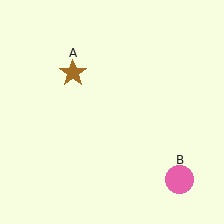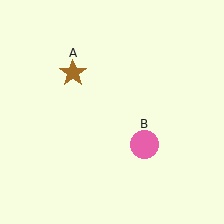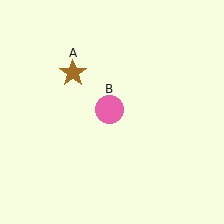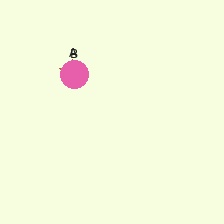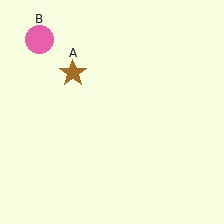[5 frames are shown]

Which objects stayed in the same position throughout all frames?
Brown star (object A) remained stationary.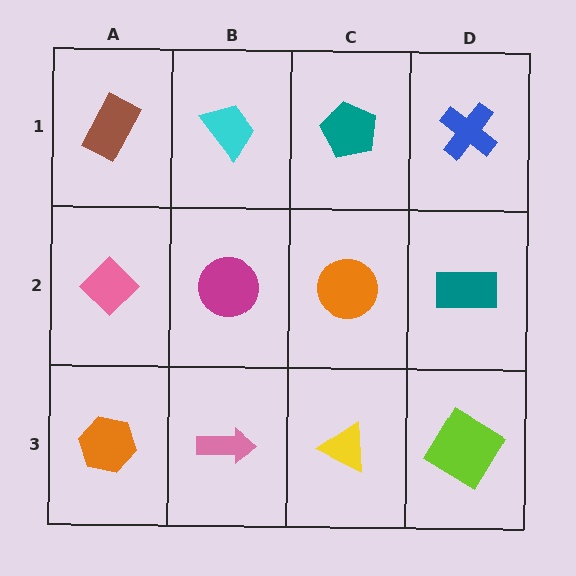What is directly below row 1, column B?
A magenta circle.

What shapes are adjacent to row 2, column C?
A teal pentagon (row 1, column C), a yellow triangle (row 3, column C), a magenta circle (row 2, column B), a teal rectangle (row 2, column D).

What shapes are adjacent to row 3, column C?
An orange circle (row 2, column C), a pink arrow (row 3, column B), a lime diamond (row 3, column D).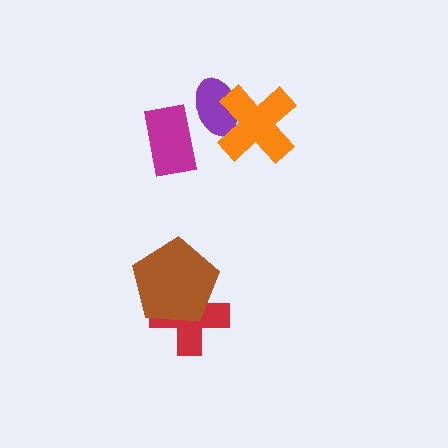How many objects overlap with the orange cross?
1 object overlaps with the orange cross.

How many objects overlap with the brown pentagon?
1 object overlaps with the brown pentagon.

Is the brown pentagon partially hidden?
No, no other shape covers it.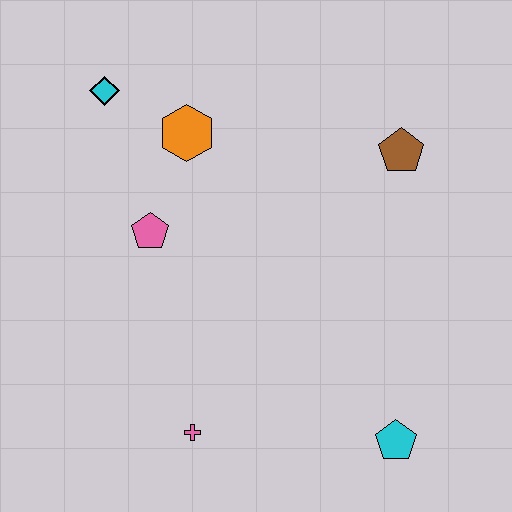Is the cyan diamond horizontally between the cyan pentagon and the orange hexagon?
No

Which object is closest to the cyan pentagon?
The pink cross is closest to the cyan pentagon.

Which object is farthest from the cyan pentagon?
The cyan diamond is farthest from the cyan pentagon.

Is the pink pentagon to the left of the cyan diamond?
No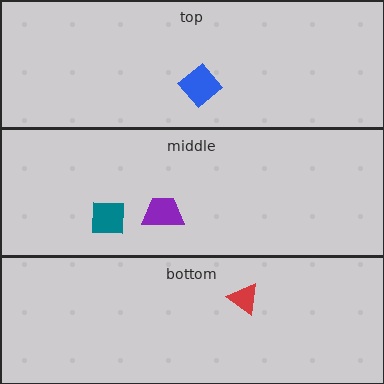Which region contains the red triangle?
The bottom region.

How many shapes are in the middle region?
2.